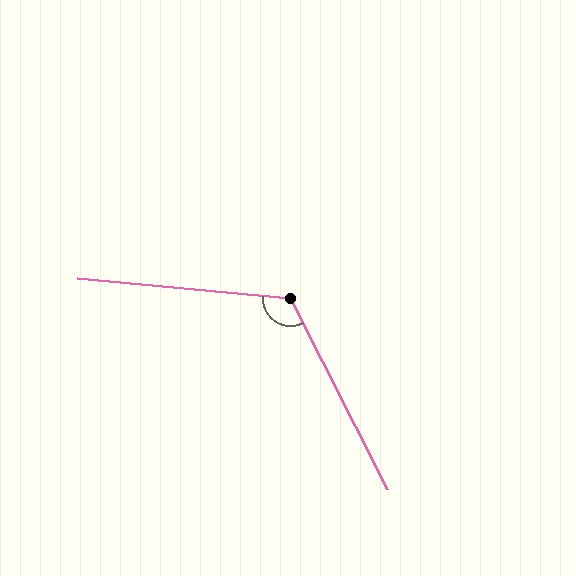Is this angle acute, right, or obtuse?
It is obtuse.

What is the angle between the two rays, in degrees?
Approximately 122 degrees.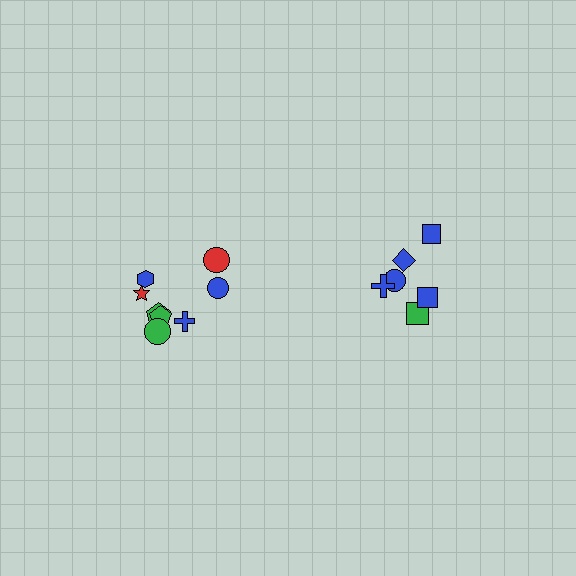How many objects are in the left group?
There are 8 objects.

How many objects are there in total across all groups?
There are 14 objects.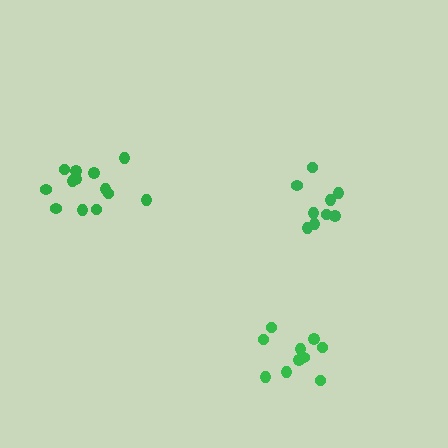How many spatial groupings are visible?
There are 3 spatial groupings.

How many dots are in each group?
Group 1: 13 dots, Group 2: 9 dots, Group 3: 10 dots (32 total).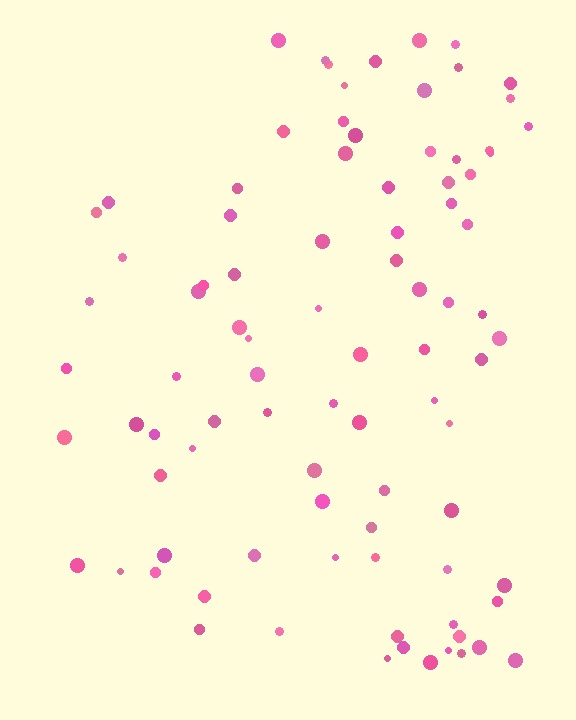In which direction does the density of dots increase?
From left to right, with the right side densest.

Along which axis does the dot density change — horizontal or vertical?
Horizontal.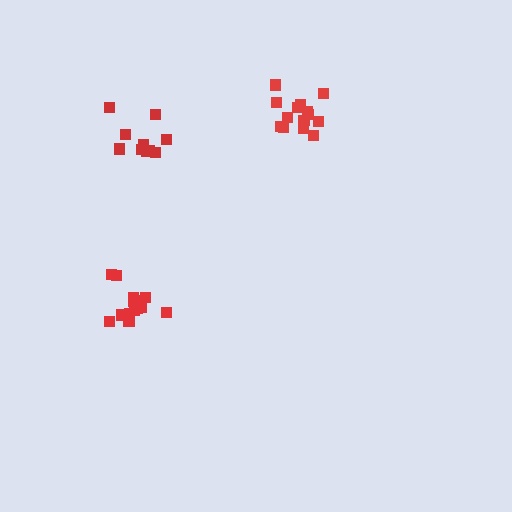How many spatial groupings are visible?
There are 3 spatial groupings.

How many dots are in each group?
Group 1: 14 dots, Group 2: 14 dots, Group 3: 10 dots (38 total).